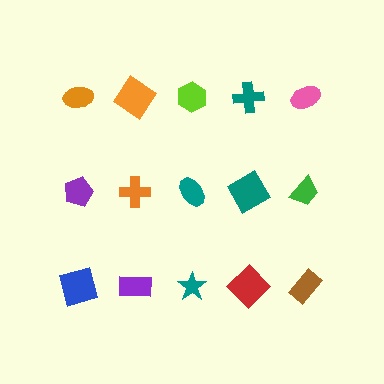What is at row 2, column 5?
A green trapezoid.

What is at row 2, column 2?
An orange cross.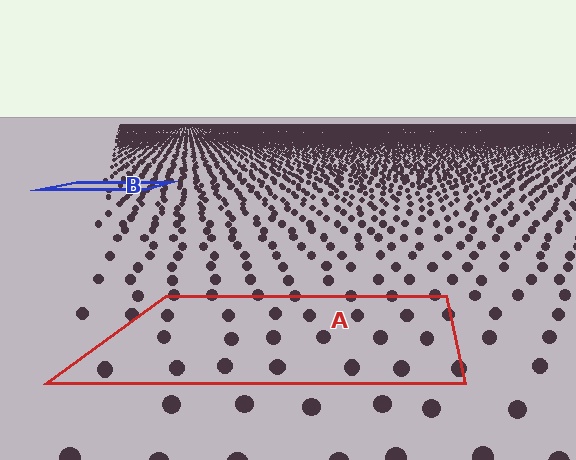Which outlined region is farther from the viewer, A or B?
Region B is farther from the viewer — the texture elements inside it appear smaller and more densely packed.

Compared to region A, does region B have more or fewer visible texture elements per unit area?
Region B has more texture elements per unit area — they are packed more densely because it is farther away.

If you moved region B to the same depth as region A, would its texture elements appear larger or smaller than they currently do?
They would appear larger. At a closer depth, the same texture elements are projected at a bigger on-screen size.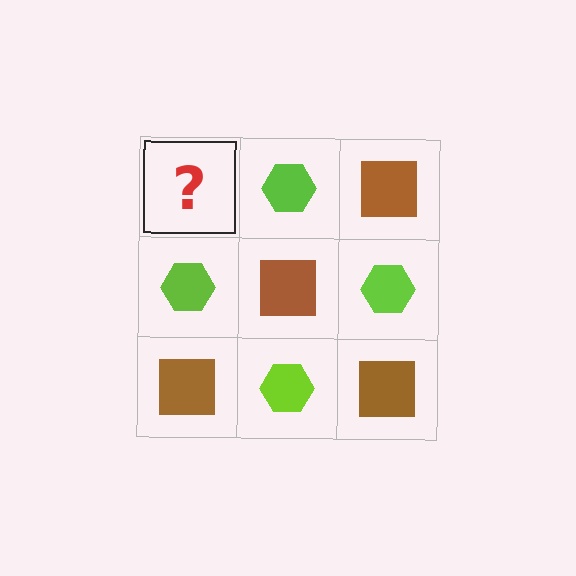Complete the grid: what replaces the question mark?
The question mark should be replaced with a brown square.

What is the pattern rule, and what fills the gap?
The rule is that it alternates brown square and lime hexagon in a checkerboard pattern. The gap should be filled with a brown square.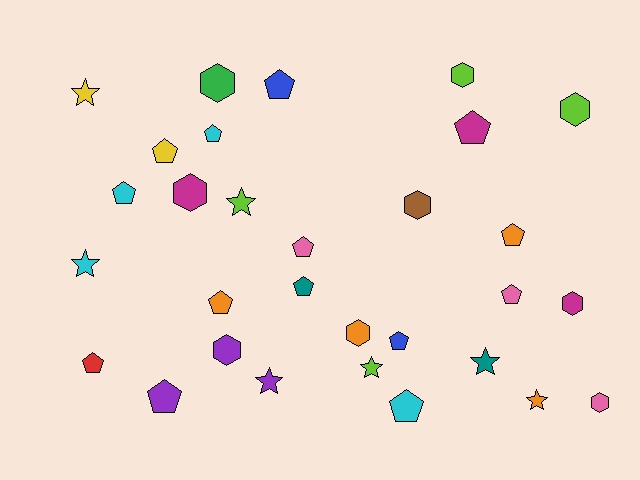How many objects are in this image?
There are 30 objects.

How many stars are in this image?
There are 7 stars.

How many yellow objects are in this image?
There are 2 yellow objects.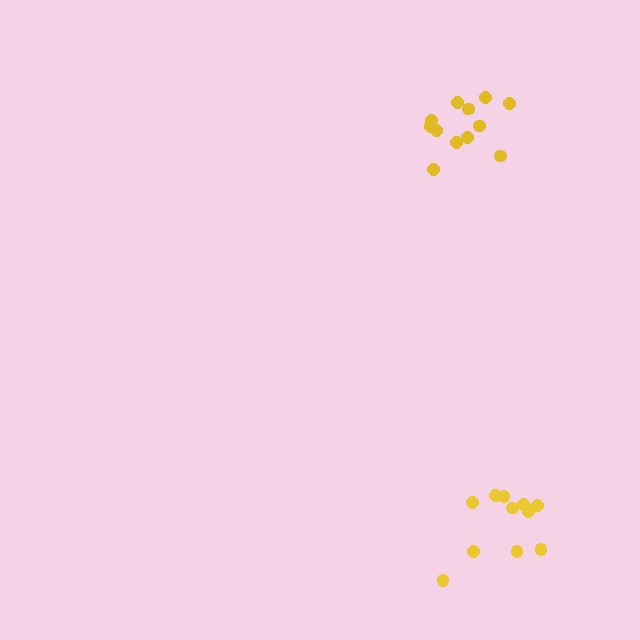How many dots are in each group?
Group 1: 11 dots, Group 2: 12 dots (23 total).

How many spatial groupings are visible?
There are 2 spatial groupings.